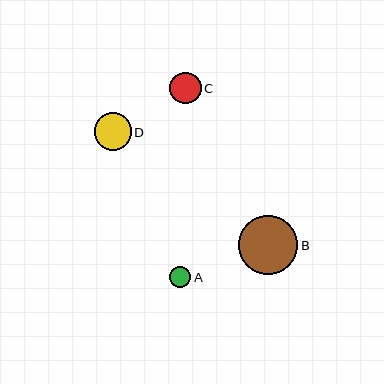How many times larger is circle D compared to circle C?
Circle D is approximately 1.2 times the size of circle C.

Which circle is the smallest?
Circle A is the smallest with a size of approximately 21 pixels.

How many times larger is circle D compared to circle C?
Circle D is approximately 1.2 times the size of circle C.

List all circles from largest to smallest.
From largest to smallest: B, D, C, A.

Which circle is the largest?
Circle B is the largest with a size of approximately 59 pixels.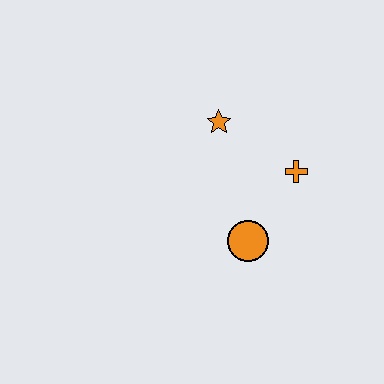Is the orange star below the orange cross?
No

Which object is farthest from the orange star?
The orange circle is farthest from the orange star.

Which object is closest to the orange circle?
The orange cross is closest to the orange circle.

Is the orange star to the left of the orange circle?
Yes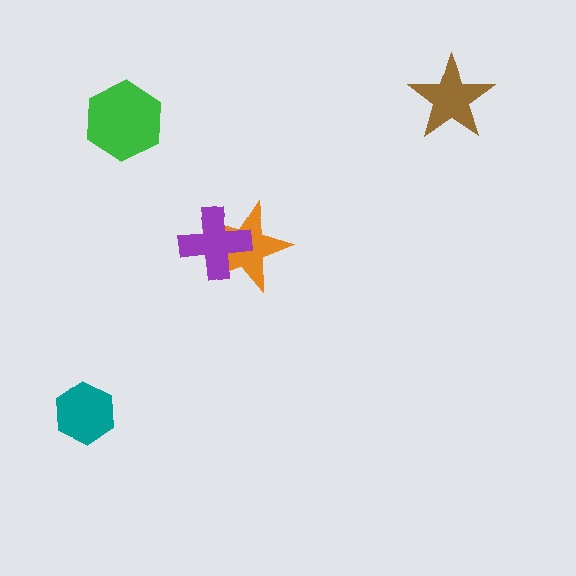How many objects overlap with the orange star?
1 object overlaps with the orange star.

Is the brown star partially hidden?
No, no other shape covers it.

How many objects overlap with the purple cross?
1 object overlaps with the purple cross.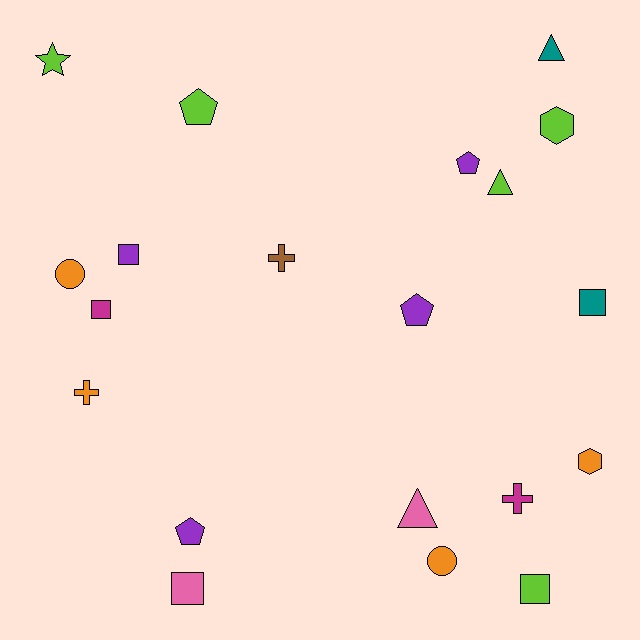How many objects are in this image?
There are 20 objects.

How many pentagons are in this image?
There are 4 pentagons.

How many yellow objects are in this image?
There are no yellow objects.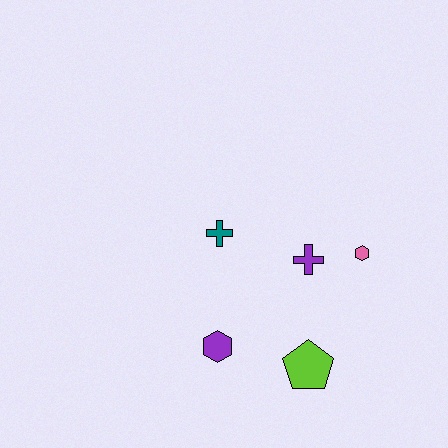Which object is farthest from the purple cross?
The purple hexagon is farthest from the purple cross.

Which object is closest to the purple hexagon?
The lime pentagon is closest to the purple hexagon.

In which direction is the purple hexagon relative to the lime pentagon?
The purple hexagon is to the left of the lime pentagon.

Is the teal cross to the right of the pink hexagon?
No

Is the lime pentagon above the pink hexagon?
No